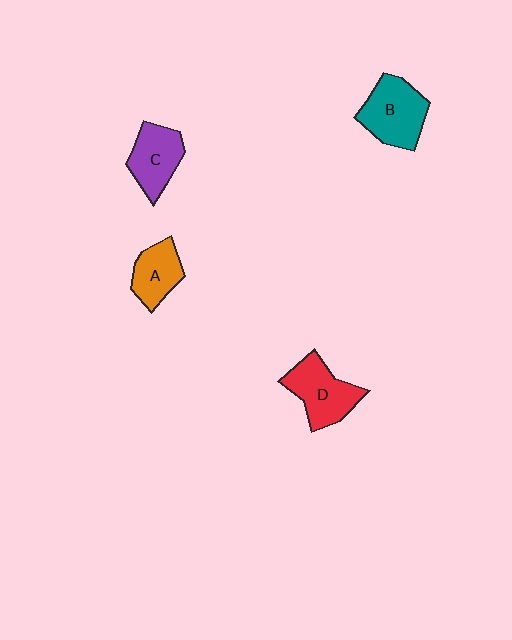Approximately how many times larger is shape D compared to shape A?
Approximately 1.4 times.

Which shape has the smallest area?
Shape A (orange).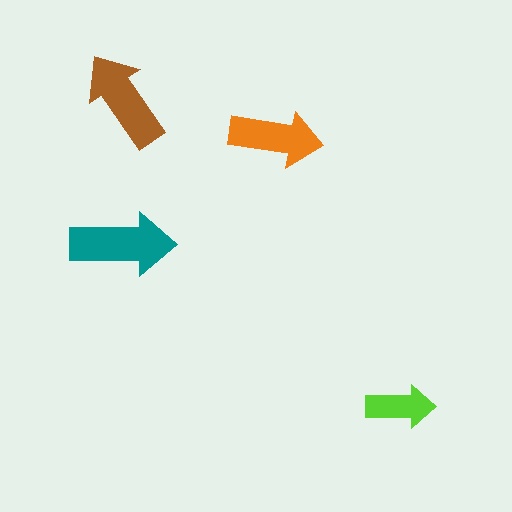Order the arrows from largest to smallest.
the teal one, the brown one, the orange one, the lime one.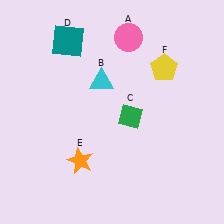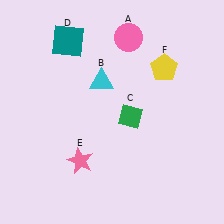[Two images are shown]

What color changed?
The star (E) changed from orange in Image 1 to pink in Image 2.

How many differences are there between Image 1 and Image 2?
There is 1 difference between the two images.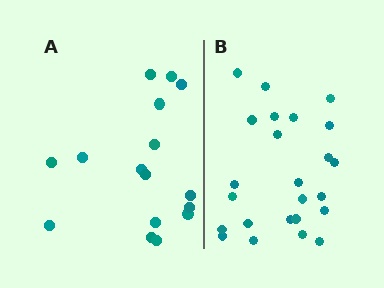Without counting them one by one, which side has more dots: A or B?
Region B (the right region) has more dots.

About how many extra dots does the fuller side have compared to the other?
Region B has roughly 8 or so more dots than region A.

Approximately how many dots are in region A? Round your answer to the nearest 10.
About 20 dots. (The exact count is 16, which rounds to 20.)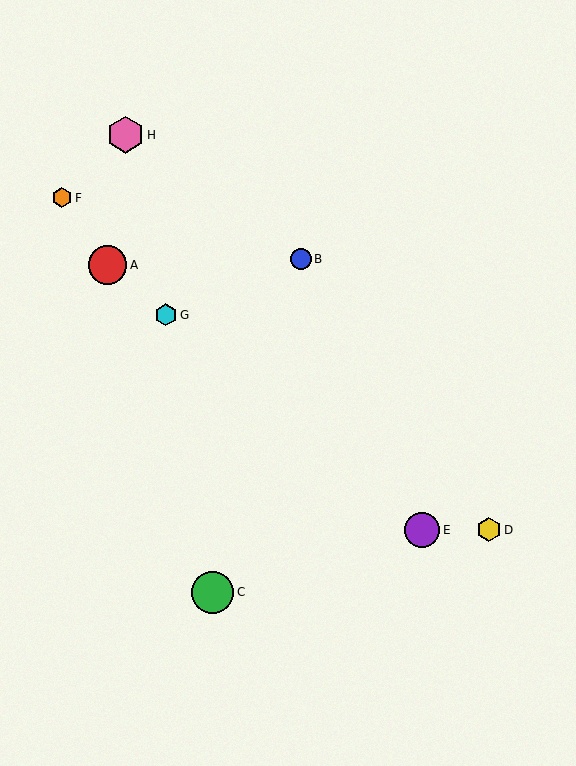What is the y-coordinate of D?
Object D is at y≈530.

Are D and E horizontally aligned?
Yes, both are at y≈530.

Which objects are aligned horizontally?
Objects D, E are aligned horizontally.